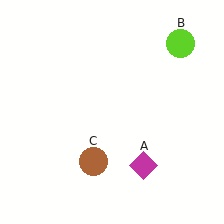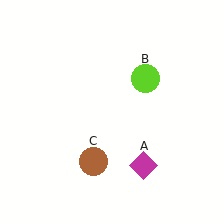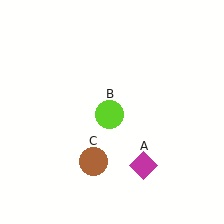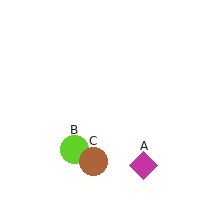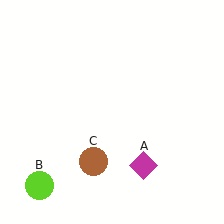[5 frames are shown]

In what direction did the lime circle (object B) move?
The lime circle (object B) moved down and to the left.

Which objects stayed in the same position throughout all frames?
Magenta diamond (object A) and brown circle (object C) remained stationary.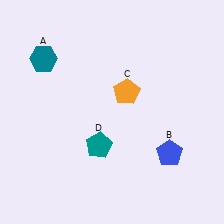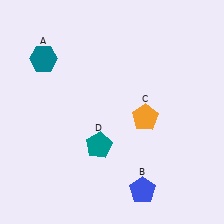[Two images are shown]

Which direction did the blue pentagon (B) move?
The blue pentagon (B) moved down.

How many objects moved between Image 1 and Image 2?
2 objects moved between the two images.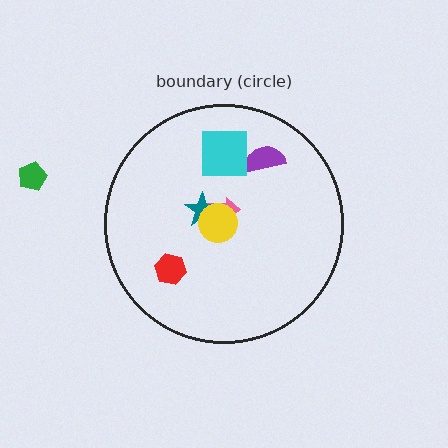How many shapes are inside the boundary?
6 inside, 1 outside.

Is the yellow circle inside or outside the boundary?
Inside.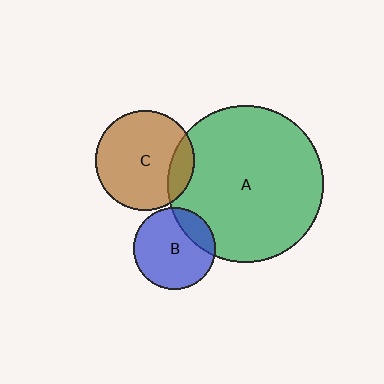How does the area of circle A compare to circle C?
Approximately 2.5 times.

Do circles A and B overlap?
Yes.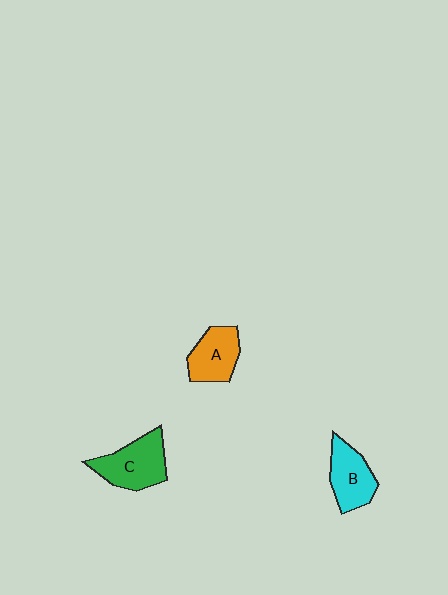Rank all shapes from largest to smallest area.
From largest to smallest: C (green), B (cyan), A (orange).